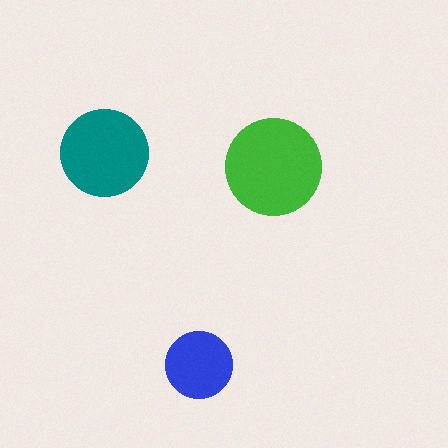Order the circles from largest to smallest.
the green one, the teal one, the blue one.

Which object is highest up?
The teal circle is topmost.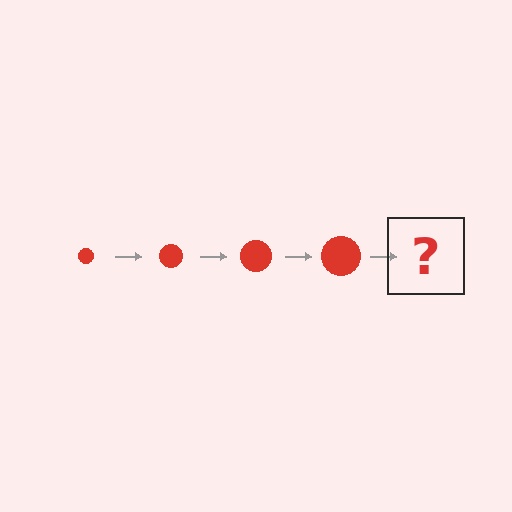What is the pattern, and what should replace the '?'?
The pattern is that the circle gets progressively larger each step. The '?' should be a red circle, larger than the previous one.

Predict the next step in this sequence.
The next step is a red circle, larger than the previous one.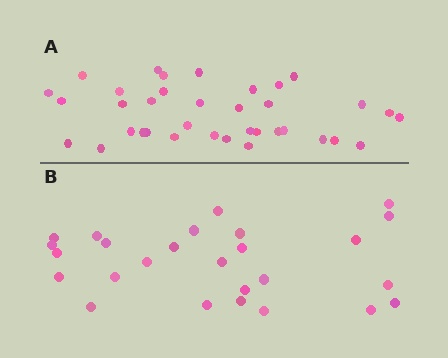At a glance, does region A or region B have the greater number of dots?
Region A (the top region) has more dots.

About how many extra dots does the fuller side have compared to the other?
Region A has roughly 10 or so more dots than region B.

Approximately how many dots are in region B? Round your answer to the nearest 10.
About 30 dots. (The exact count is 26, which rounds to 30.)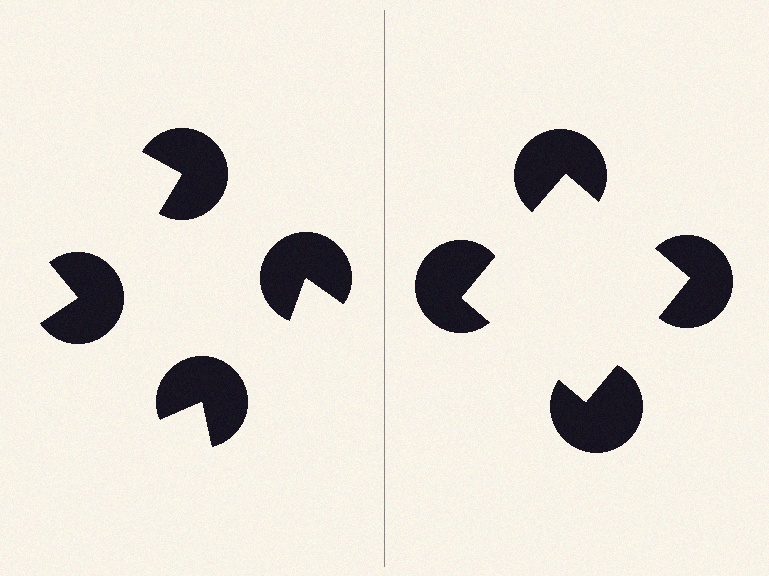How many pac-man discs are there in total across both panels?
8 — 4 on each side.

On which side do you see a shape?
An illusory square appears on the right side. On the left side the wedge cuts are rotated, so no coherent shape forms.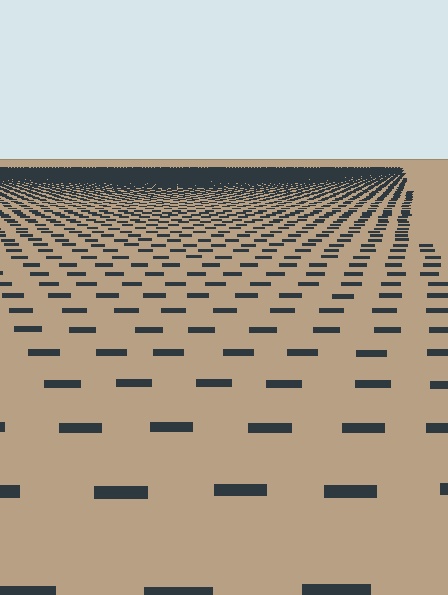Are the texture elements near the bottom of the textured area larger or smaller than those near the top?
Larger. Near the bottom, elements are closer to the viewer and appear at a bigger on-screen size.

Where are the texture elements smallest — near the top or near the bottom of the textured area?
Near the top.